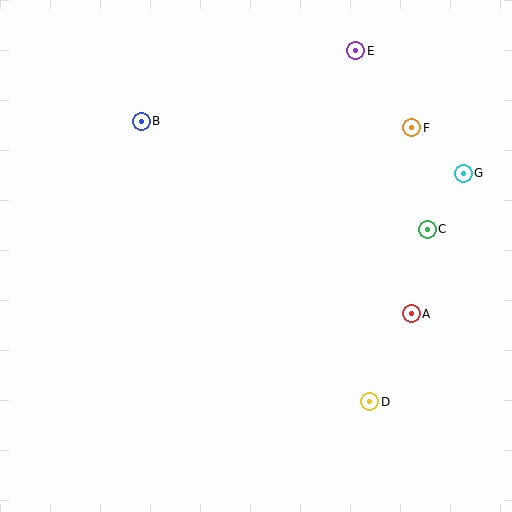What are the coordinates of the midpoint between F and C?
The midpoint between F and C is at (419, 179).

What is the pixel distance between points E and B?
The distance between E and B is 226 pixels.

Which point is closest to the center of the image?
Point A at (411, 314) is closest to the center.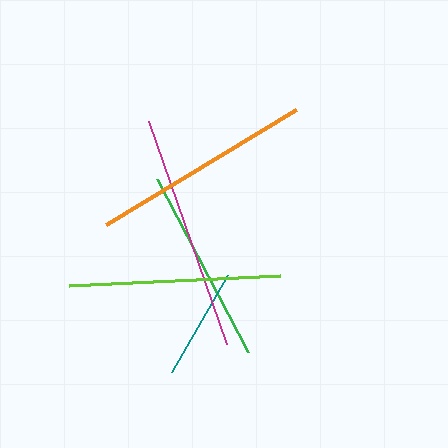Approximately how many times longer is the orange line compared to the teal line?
The orange line is approximately 2.0 times the length of the teal line.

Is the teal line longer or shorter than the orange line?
The orange line is longer than the teal line.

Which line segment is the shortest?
The teal line is the shortest at approximately 112 pixels.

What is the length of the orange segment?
The orange segment is approximately 222 pixels long.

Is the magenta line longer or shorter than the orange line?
The magenta line is longer than the orange line.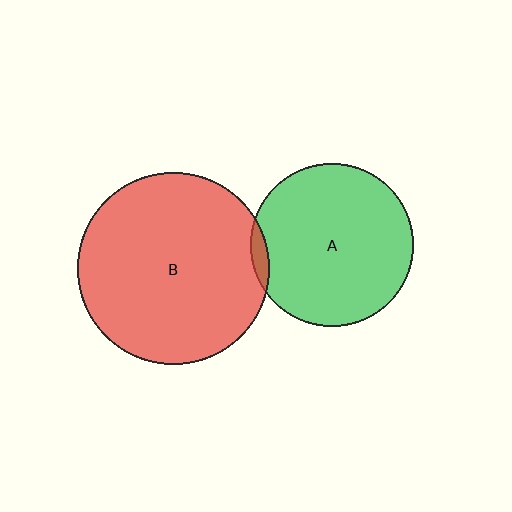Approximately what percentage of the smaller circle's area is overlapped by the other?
Approximately 5%.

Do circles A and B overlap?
Yes.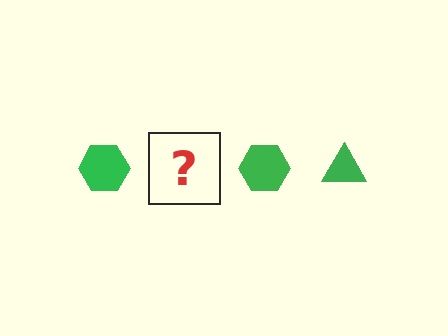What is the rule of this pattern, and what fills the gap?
The rule is that the pattern cycles through hexagon, triangle shapes in green. The gap should be filled with a green triangle.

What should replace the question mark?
The question mark should be replaced with a green triangle.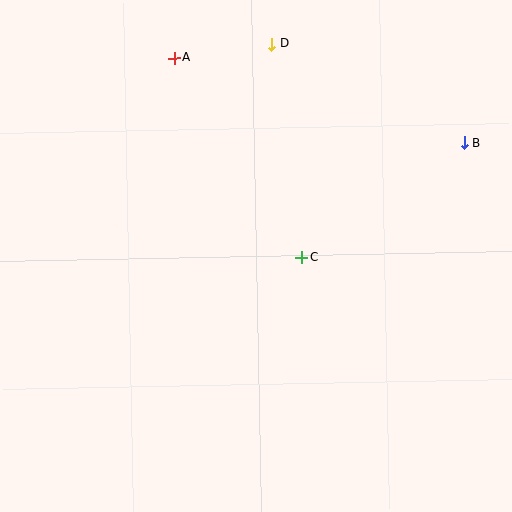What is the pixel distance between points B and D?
The distance between B and D is 216 pixels.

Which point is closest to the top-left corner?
Point A is closest to the top-left corner.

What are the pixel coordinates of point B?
Point B is at (464, 143).